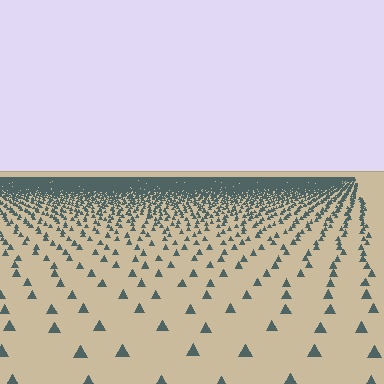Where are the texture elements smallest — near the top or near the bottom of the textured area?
Near the top.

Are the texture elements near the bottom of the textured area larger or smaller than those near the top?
Larger. Near the bottom, elements are closer to the viewer and appear at a bigger on-screen size.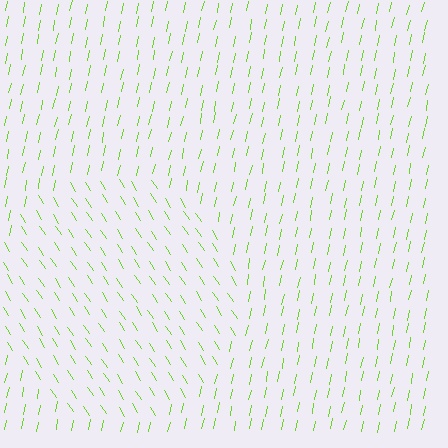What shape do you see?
I see a circle.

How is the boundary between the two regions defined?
The boundary is defined purely by a change in line orientation (approximately 45 degrees difference). All lines are the same color and thickness.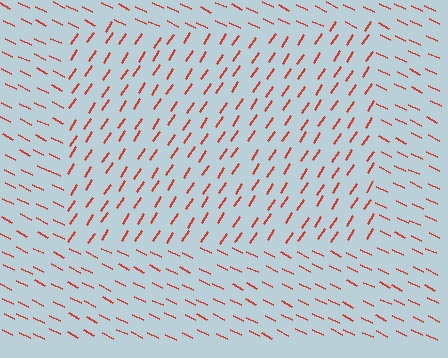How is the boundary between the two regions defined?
The boundary is defined purely by a change in line orientation (approximately 82 degrees difference). All lines are the same color and thickness.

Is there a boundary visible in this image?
Yes, there is a texture boundary formed by a change in line orientation.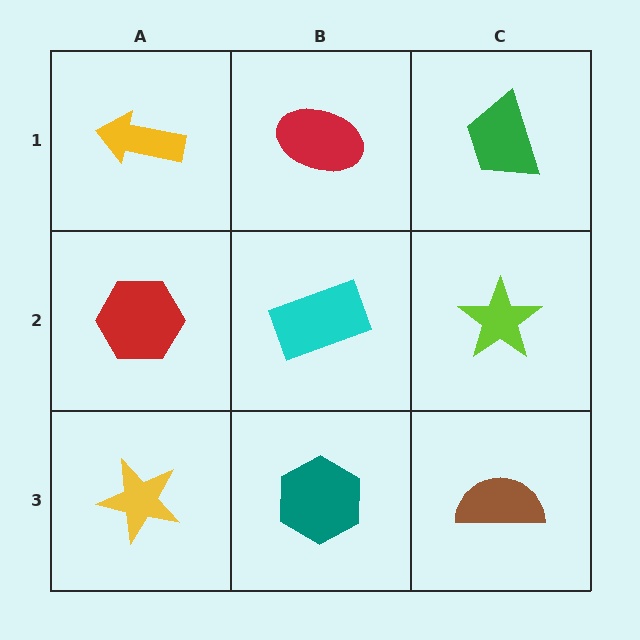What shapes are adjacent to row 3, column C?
A lime star (row 2, column C), a teal hexagon (row 3, column B).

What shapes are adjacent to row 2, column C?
A green trapezoid (row 1, column C), a brown semicircle (row 3, column C), a cyan rectangle (row 2, column B).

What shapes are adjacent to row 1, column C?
A lime star (row 2, column C), a red ellipse (row 1, column B).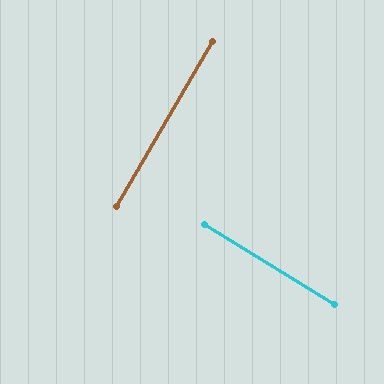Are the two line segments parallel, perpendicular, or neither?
Perpendicular — they meet at approximately 88°.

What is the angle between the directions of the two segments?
Approximately 88 degrees.